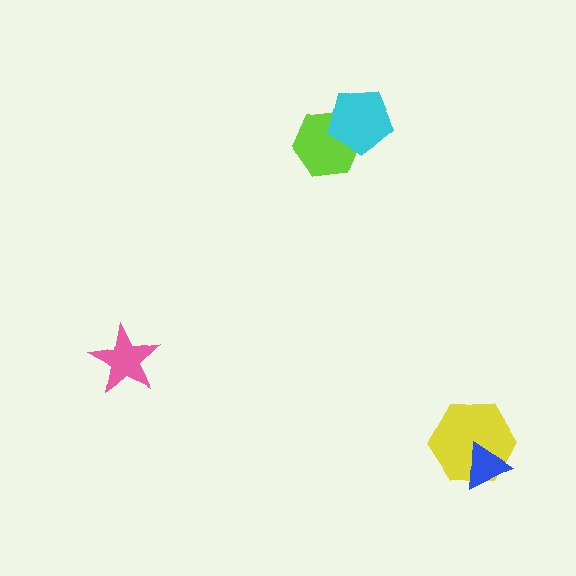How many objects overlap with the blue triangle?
1 object overlaps with the blue triangle.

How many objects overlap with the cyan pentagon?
1 object overlaps with the cyan pentagon.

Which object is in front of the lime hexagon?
The cyan pentagon is in front of the lime hexagon.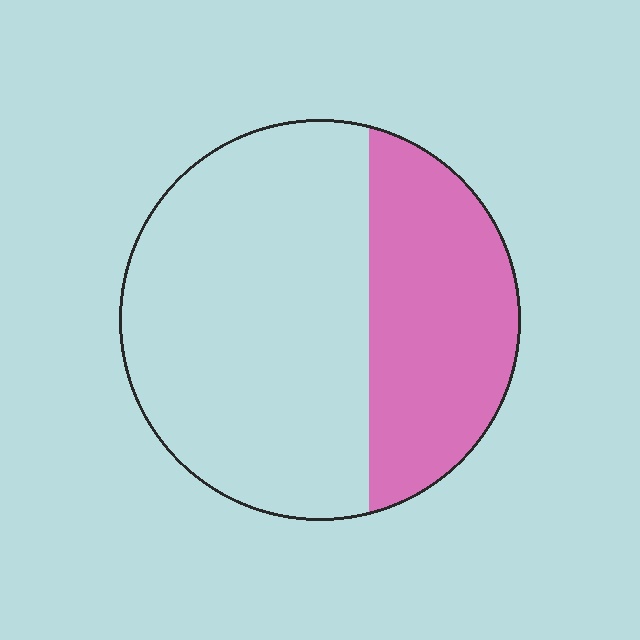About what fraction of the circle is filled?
About one third (1/3).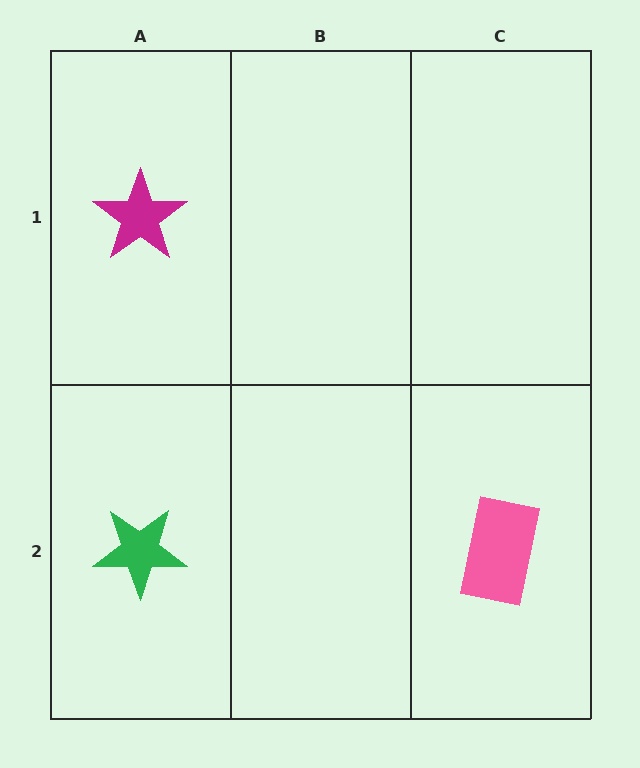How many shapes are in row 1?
1 shape.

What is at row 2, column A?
A green star.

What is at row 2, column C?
A pink rectangle.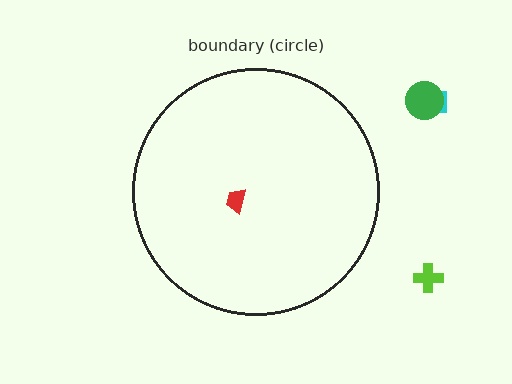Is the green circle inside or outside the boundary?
Outside.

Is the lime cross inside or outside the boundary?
Outside.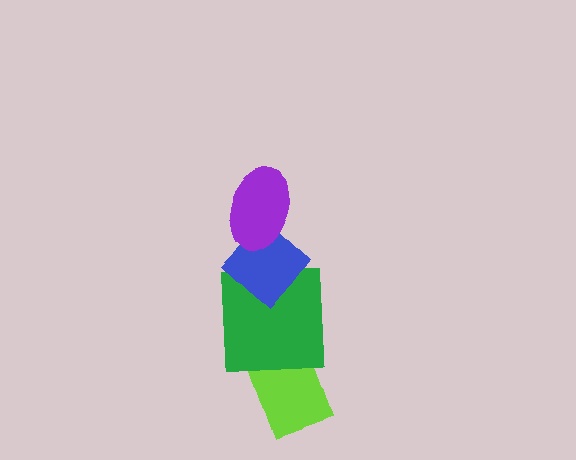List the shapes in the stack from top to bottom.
From top to bottom: the purple ellipse, the blue diamond, the green square, the lime rectangle.